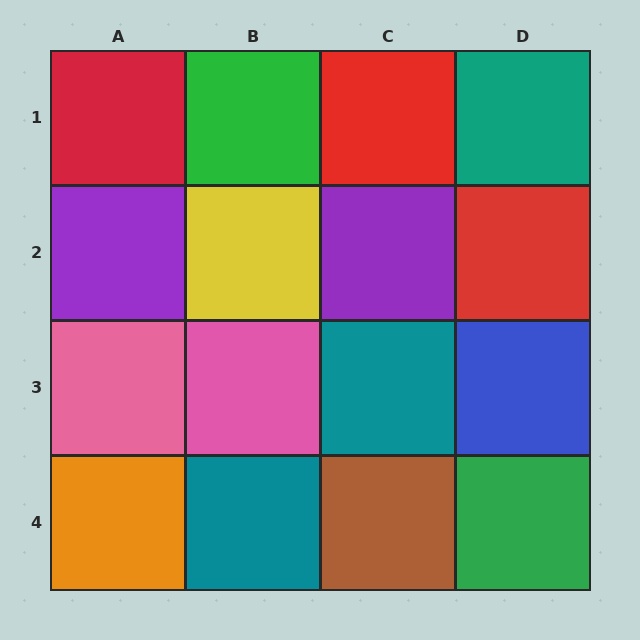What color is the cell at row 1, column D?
Teal.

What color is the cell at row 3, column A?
Pink.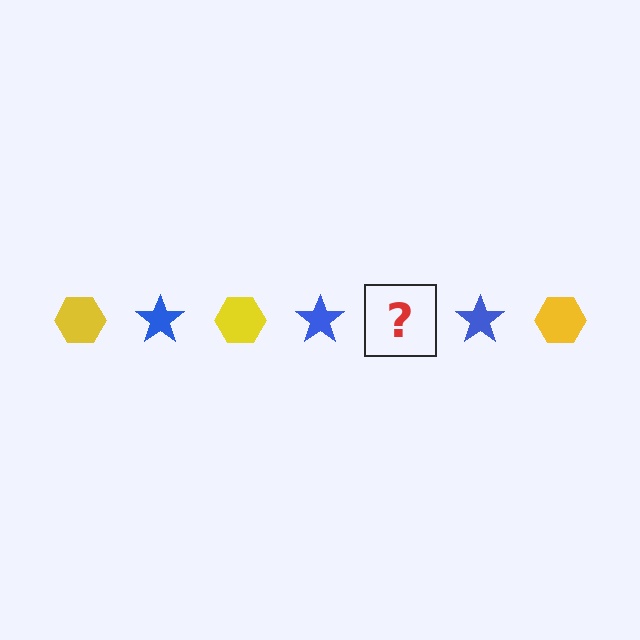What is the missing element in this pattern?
The missing element is a yellow hexagon.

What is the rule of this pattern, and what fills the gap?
The rule is that the pattern alternates between yellow hexagon and blue star. The gap should be filled with a yellow hexagon.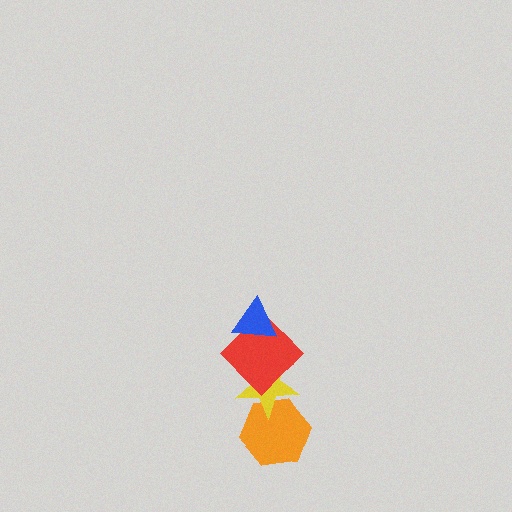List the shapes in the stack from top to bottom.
From top to bottom: the blue triangle, the red diamond, the yellow star, the orange hexagon.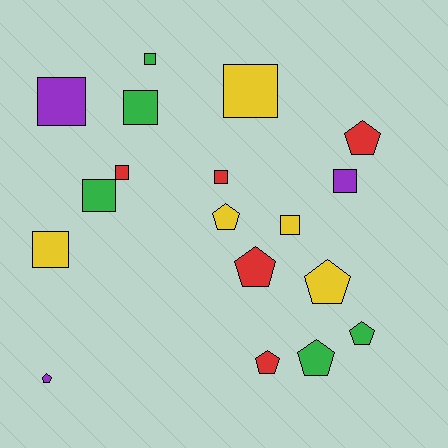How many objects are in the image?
There are 18 objects.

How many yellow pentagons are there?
There are 2 yellow pentagons.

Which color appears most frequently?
Red, with 5 objects.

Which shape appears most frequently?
Square, with 10 objects.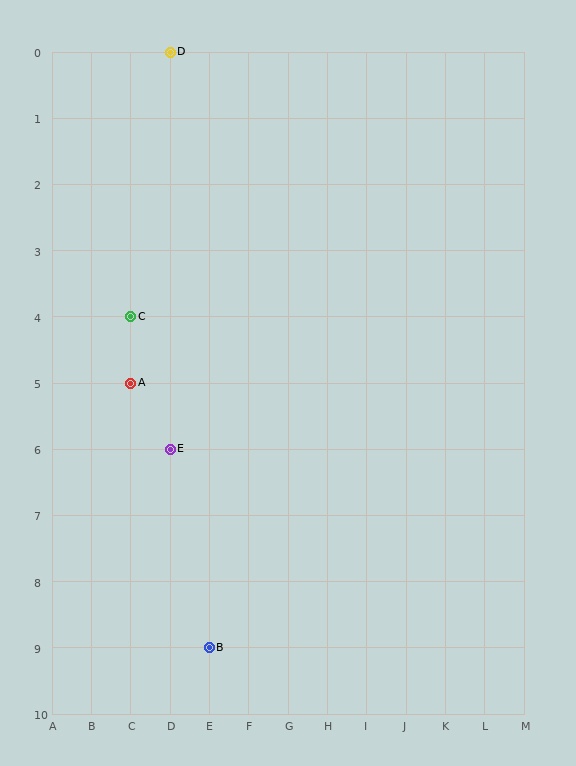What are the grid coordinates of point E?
Point E is at grid coordinates (D, 6).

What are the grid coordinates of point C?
Point C is at grid coordinates (C, 4).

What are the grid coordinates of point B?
Point B is at grid coordinates (E, 9).